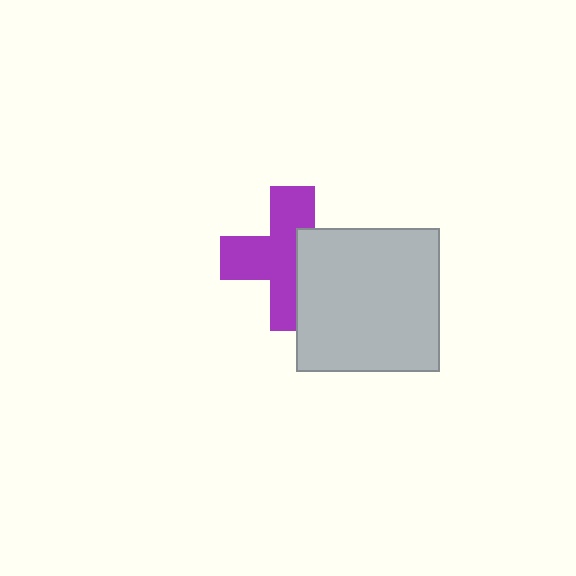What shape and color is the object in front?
The object in front is a light gray square.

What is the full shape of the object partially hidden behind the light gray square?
The partially hidden object is a purple cross.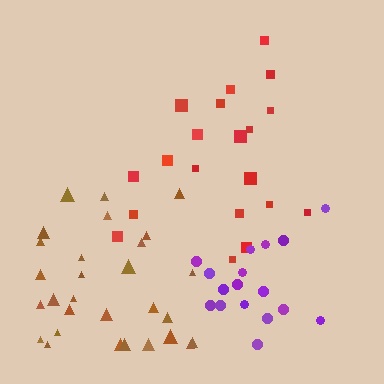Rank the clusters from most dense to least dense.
purple, brown, red.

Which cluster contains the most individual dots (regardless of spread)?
Brown (29).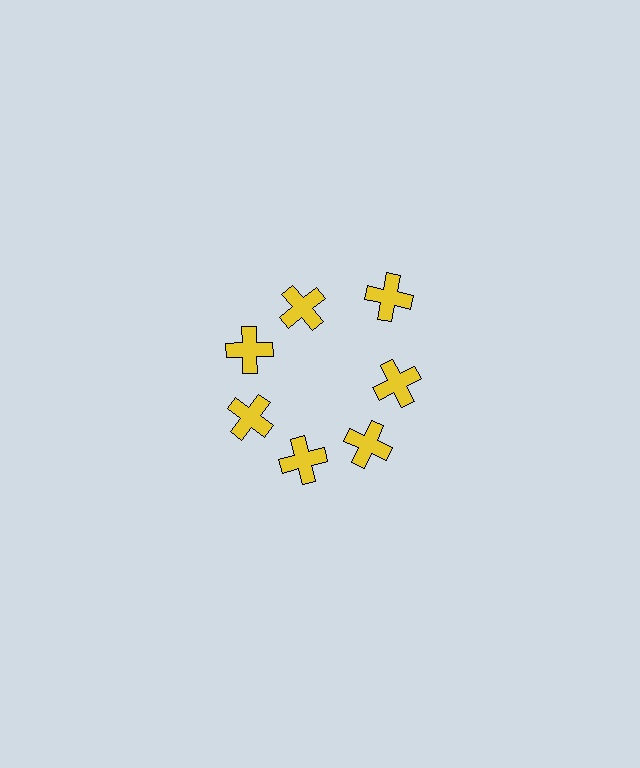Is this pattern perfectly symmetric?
No. The 7 yellow crosses are arranged in a ring, but one element near the 1 o'clock position is pushed outward from the center, breaking the 7-fold rotational symmetry.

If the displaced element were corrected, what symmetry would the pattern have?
It would have 7-fold rotational symmetry — the pattern would map onto itself every 51 degrees.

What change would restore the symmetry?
The symmetry would be restored by moving it inward, back onto the ring so that all 7 crosses sit at equal angles and equal distance from the center.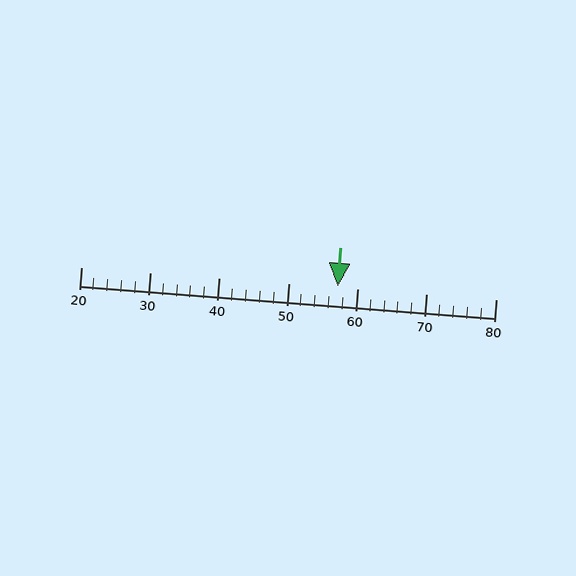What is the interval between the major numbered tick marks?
The major tick marks are spaced 10 units apart.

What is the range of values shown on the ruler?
The ruler shows values from 20 to 80.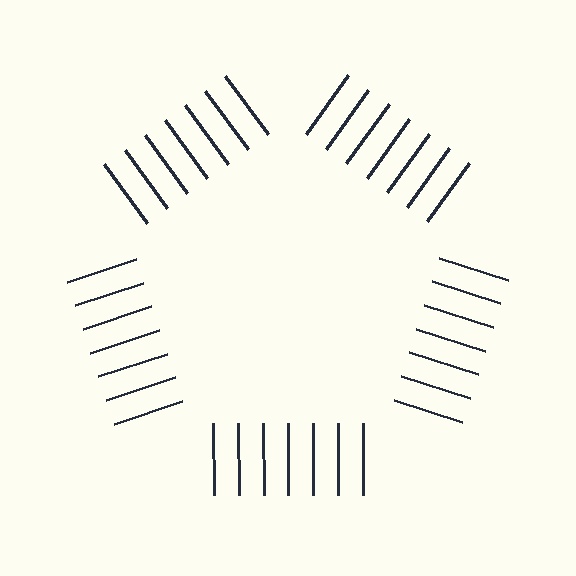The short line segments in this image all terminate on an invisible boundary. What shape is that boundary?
An illusory pentagon — the line segments terminate on its edges but no continuous stroke is drawn.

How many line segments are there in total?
35 — 7 along each of the 5 edges.